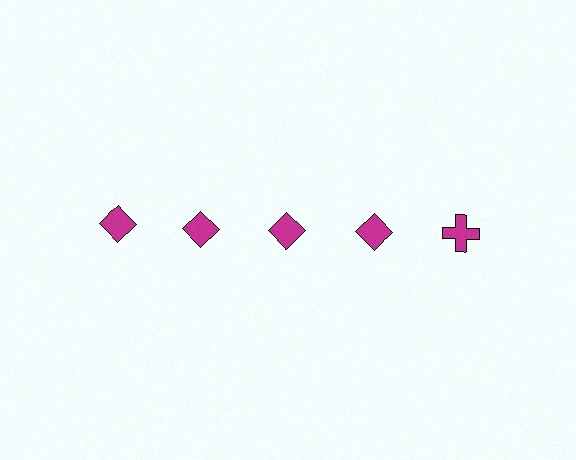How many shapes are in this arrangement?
There are 5 shapes arranged in a grid pattern.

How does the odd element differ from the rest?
It has a different shape: cross instead of diamond.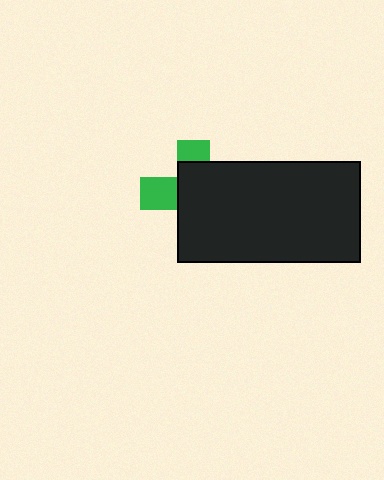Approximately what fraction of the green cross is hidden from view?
Roughly 67% of the green cross is hidden behind the black rectangle.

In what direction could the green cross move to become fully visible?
The green cross could move left. That would shift it out from behind the black rectangle entirely.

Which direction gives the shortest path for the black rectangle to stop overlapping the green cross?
Moving right gives the shortest separation.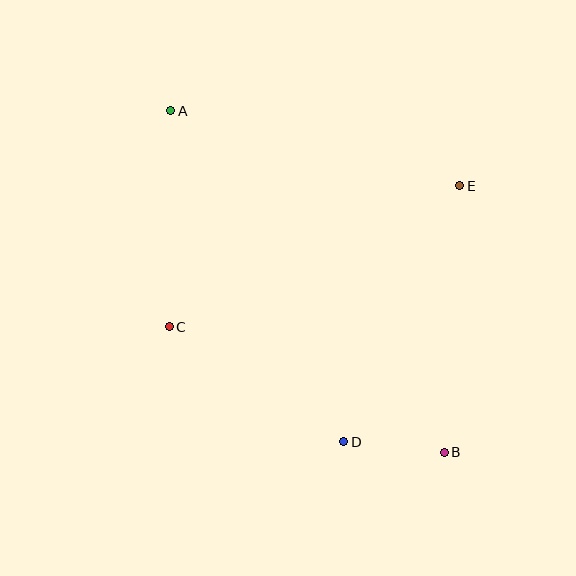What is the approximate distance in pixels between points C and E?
The distance between C and E is approximately 323 pixels.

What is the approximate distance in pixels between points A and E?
The distance between A and E is approximately 298 pixels.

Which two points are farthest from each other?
Points A and B are farthest from each other.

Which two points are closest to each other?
Points B and D are closest to each other.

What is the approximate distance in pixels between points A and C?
The distance between A and C is approximately 216 pixels.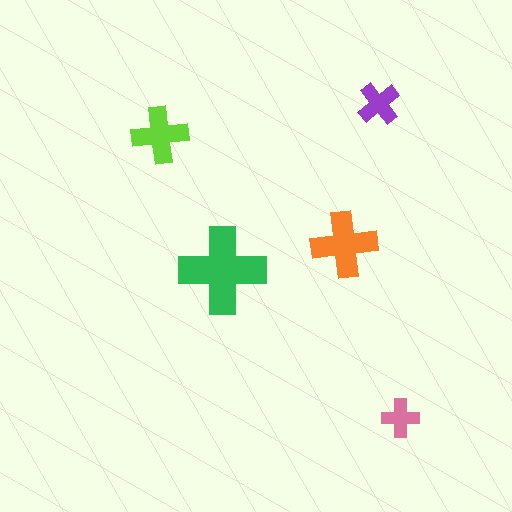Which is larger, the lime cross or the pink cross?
The lime one.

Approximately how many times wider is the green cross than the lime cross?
About 1.5 times wider.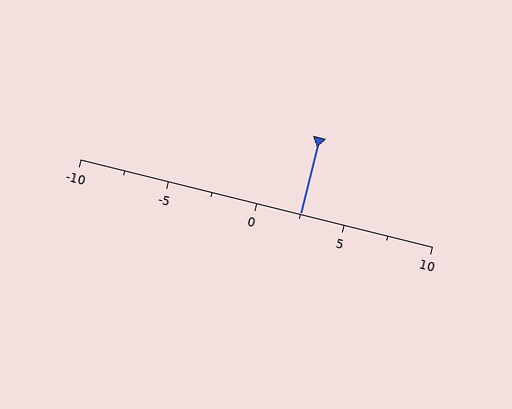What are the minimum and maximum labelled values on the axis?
The axis runs from -10 to 10.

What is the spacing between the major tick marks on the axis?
The major ticks are spaced 5 apart.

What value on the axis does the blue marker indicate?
The marker indicates approximately 2.5.